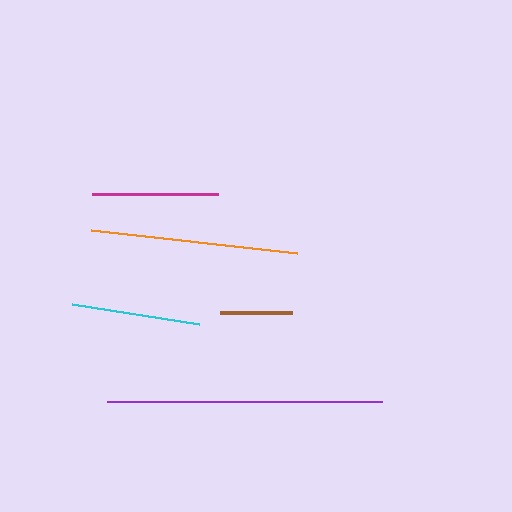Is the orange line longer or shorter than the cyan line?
The orange line is longer than the cyan line.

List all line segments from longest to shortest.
From longest to shortest: purple, orange, cyan, magenta, brown.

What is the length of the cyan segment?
The cyan segment is approximately 128 pixels long.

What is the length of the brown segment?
The brown segment is approximately 72 pixels long.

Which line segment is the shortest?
The brown line is the shortest at approximately 72 pixels.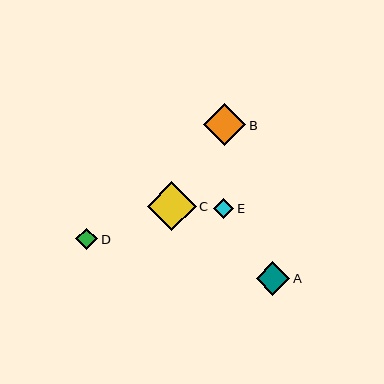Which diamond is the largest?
Diamond C is the largest with a size of approximately 49 pixels.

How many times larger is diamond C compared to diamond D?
Diamond C is approximately 2.3 times the size of diamond D.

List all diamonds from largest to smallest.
From largest to smallest: C, B, A, D, E.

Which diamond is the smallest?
Diamond E is the smallest with a size of approximately 20 pixels.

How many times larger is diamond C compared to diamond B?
Diamond C is approximately 1.2 times the size of diamond B.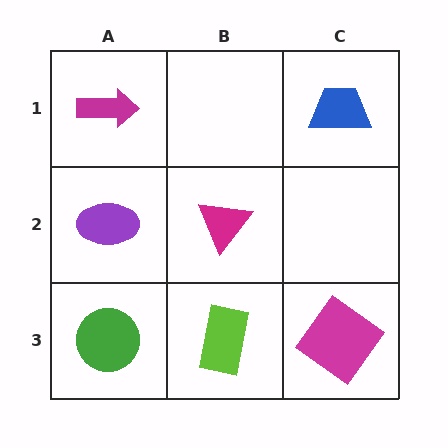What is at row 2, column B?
A magenta triangle.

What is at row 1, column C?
A blue trapezoid.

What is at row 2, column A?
A purple ellipse.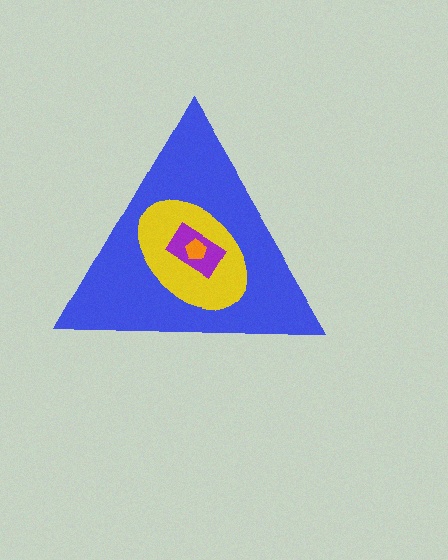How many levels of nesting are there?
4.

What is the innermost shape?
The orange pentagon.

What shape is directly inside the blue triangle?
The yellow ellipse.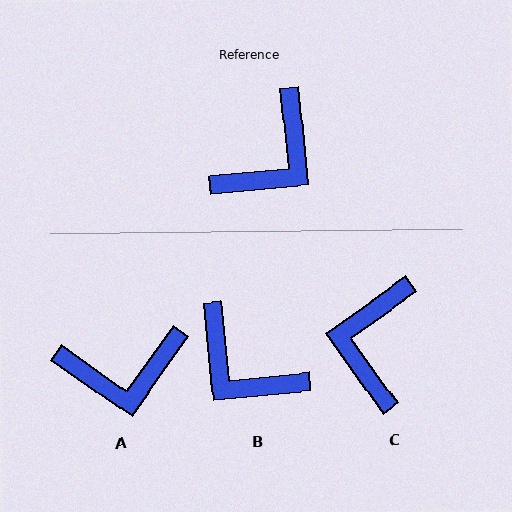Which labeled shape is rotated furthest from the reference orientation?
C, about 150 degrees away.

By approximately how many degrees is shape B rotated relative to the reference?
Approximately 90 degrees clockwise.